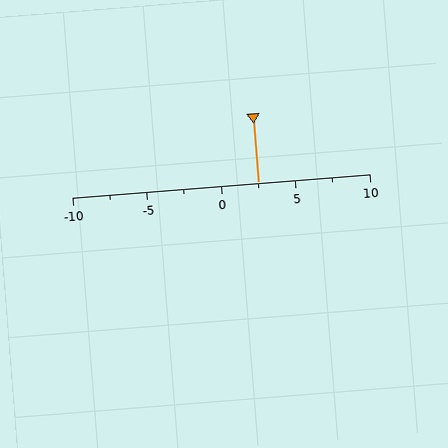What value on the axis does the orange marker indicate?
The marker indicates approximately 2.5.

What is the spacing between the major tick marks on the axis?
The major ticks are spaced 5 apart.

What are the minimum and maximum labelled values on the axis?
The axis runs from -10 to 10.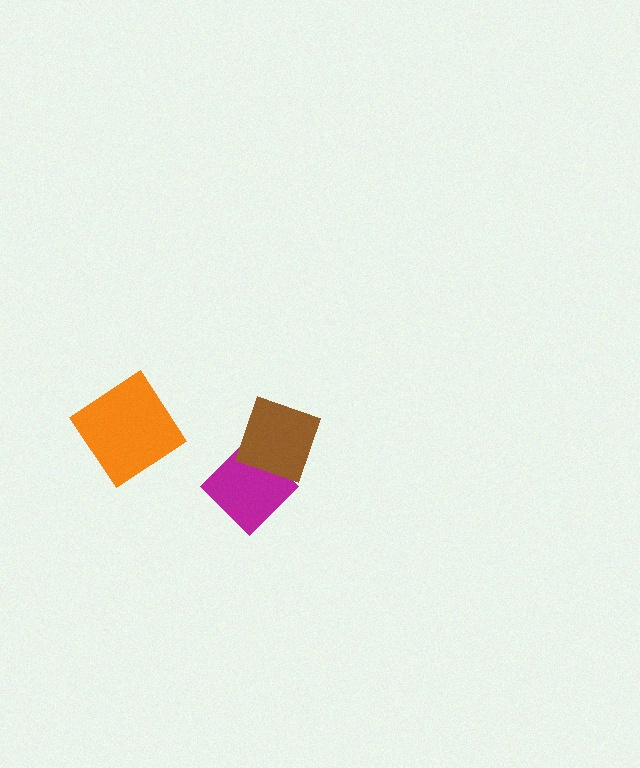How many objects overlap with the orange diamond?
0 objects overlap with the orange diamond.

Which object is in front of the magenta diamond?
The brown diamond is in front of the magenta diamond.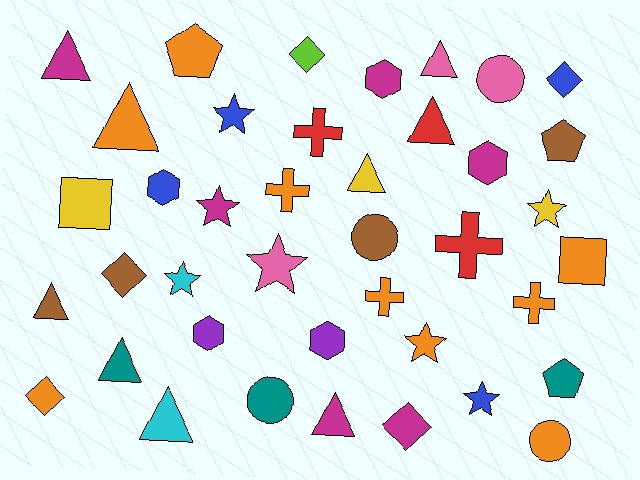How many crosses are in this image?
There are 5 crosses.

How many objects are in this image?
There are 40 objects.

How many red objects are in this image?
There are 3 red objects.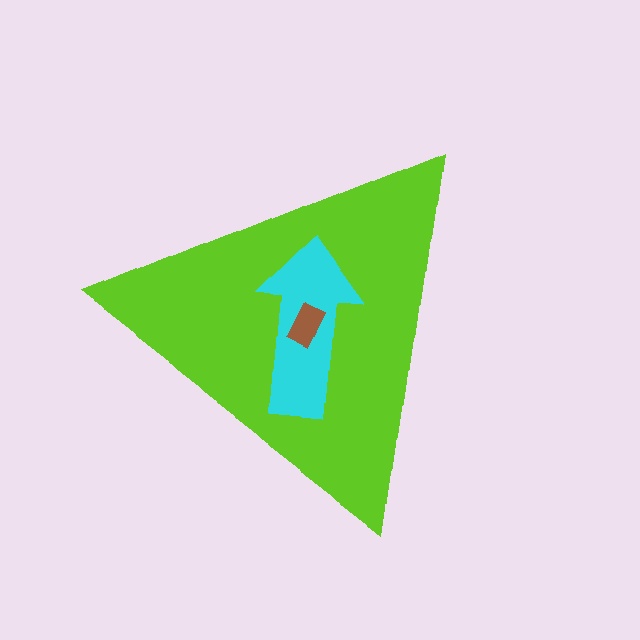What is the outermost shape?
The lime triangle.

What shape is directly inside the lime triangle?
The cyan arrow.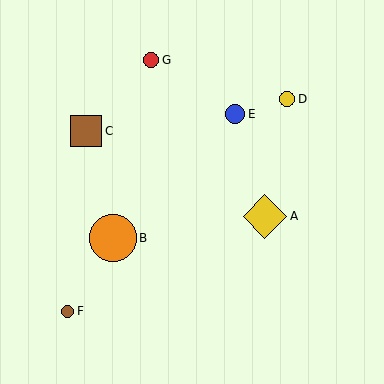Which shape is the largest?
The orange circle (labeled B) is the largest.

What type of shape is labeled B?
Shape B is an orange circle.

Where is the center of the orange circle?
The center of the orange circle is at (113, 238).